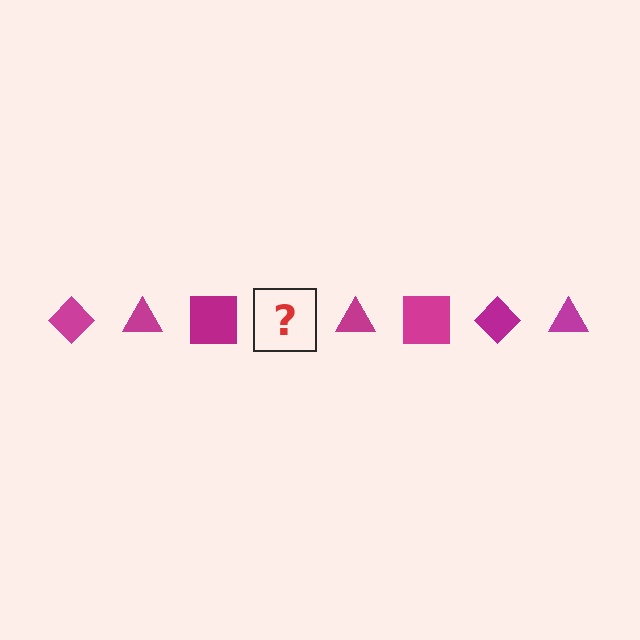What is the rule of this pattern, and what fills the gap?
The rule is that the pattern cycles through diamond, triangle, square shapes in magenta. The gap should be filled with a magenta diamond.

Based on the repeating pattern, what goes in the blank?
The blank should be a magenta diamond.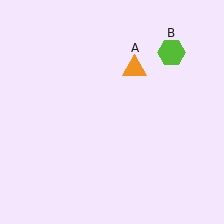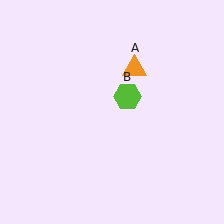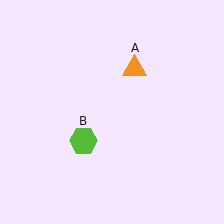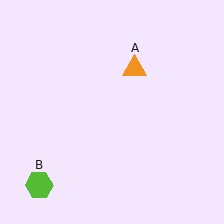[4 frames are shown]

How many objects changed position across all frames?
1 object changed position: lime hexagon (object B).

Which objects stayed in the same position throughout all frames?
Orange triangle (object A) remained stationary.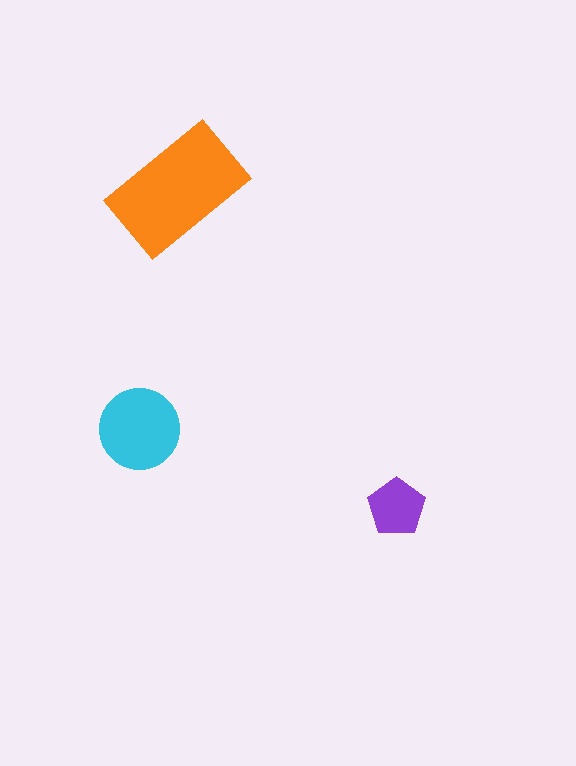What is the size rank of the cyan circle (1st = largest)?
2nd.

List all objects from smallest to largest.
The purple pentagon, the cyan circle, the orange rectangle.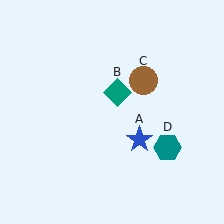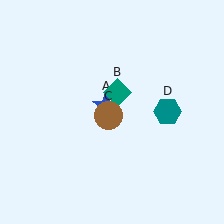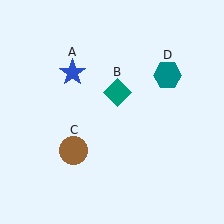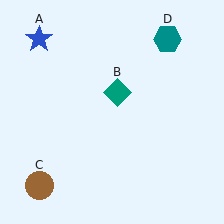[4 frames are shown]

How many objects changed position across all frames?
3 objects changed position: blue star (object A), brown circle (object C), teal hexagon (object D).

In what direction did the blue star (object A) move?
The blue star (object A) moved up and to the left.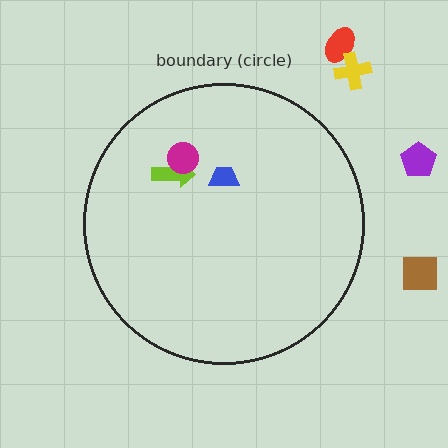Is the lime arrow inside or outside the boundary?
Inside.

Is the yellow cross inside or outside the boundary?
Outside.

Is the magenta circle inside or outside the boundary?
Inside.